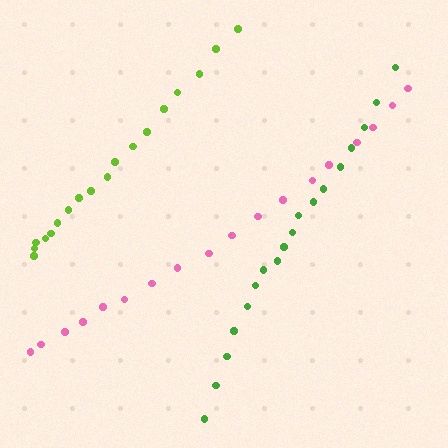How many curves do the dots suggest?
There are 3 distinct paths.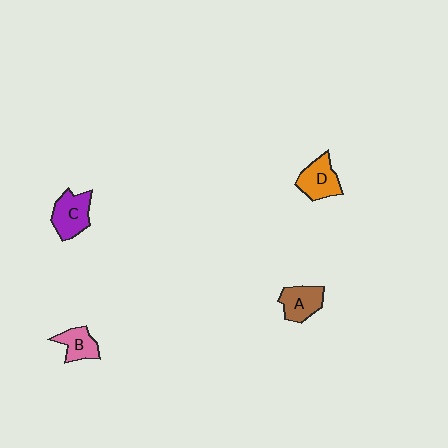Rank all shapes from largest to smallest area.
From largest to smallest: C (purple), D (orange), A (brown), B (pink).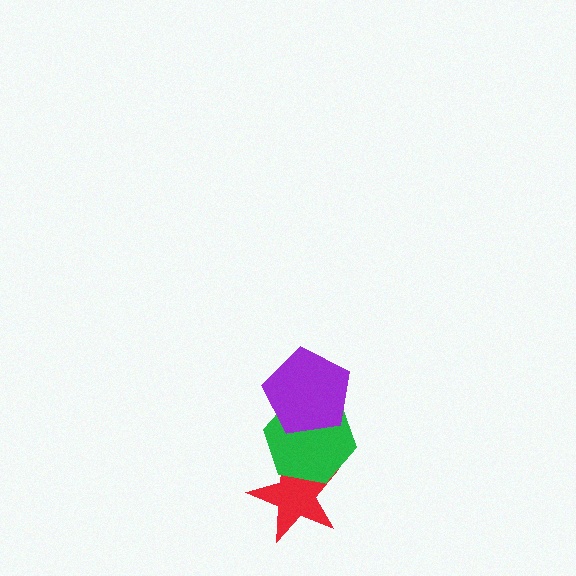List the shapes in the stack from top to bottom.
From top to bottom: the purple pentagon, the green hexagon, the red star.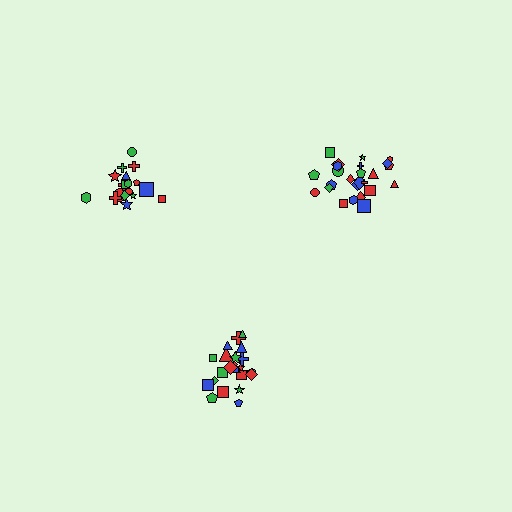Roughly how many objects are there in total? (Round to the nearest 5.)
Roughly 65 objects in total.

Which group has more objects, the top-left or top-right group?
The top-right group.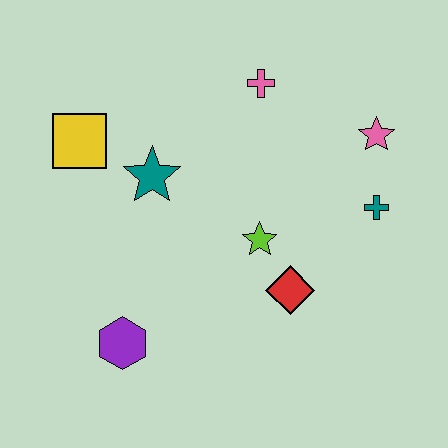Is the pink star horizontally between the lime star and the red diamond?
No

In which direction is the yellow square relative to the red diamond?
The yellow square is to the left of the red diamond.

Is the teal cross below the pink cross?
Yes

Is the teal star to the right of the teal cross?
No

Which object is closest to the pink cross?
The pink star is closest to the pink cross.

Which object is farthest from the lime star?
The yellow square is farthest from the lime star.